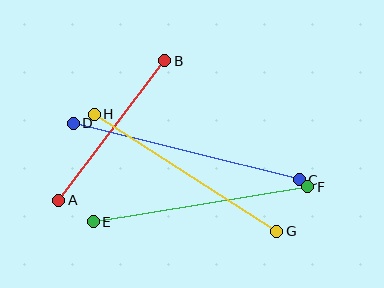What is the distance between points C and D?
The distance is approximately 233 pixels.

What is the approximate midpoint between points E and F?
The midpoint is at approximately (200, 204) pixels.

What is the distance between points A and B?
The distance is approximately 175 pixels.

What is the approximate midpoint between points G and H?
The midpoint is at approximately (186, 173) pixels.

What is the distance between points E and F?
The distance is approximately 217 pixels.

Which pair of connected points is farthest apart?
Points C and D are farthest apart.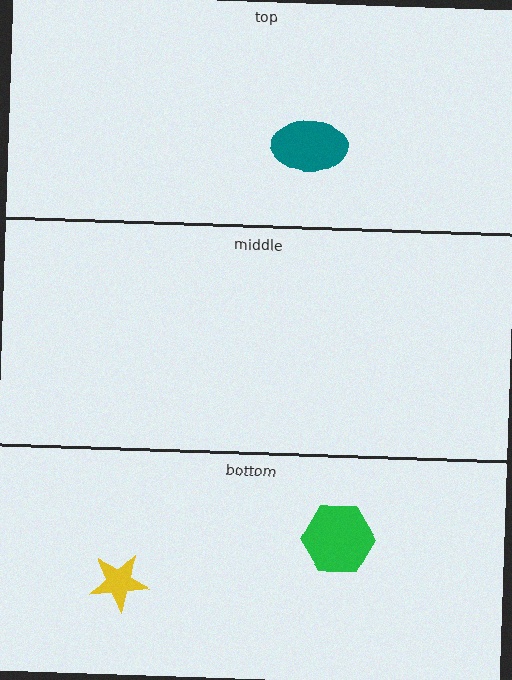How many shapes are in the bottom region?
2.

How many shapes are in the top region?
1.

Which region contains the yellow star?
The bottom region.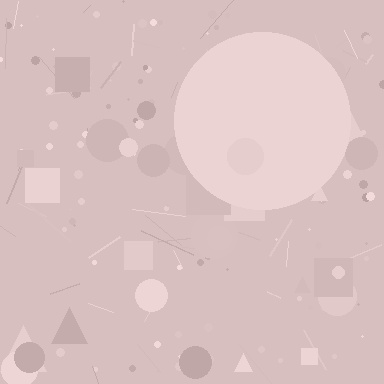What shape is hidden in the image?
A circle is hidden in the image.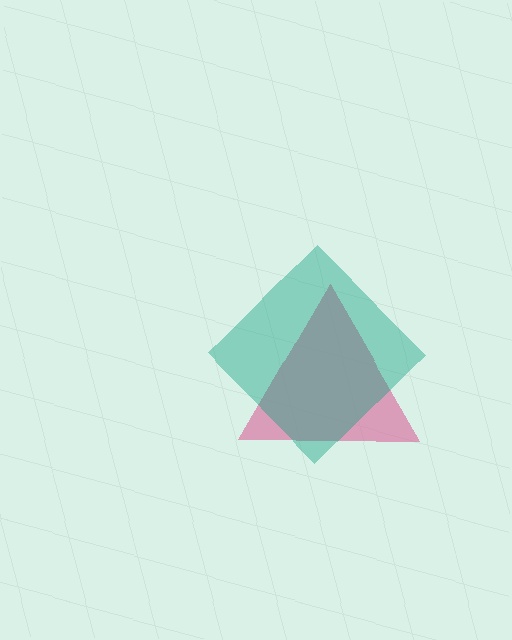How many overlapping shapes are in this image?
There are 2 overlapping shapes in the image.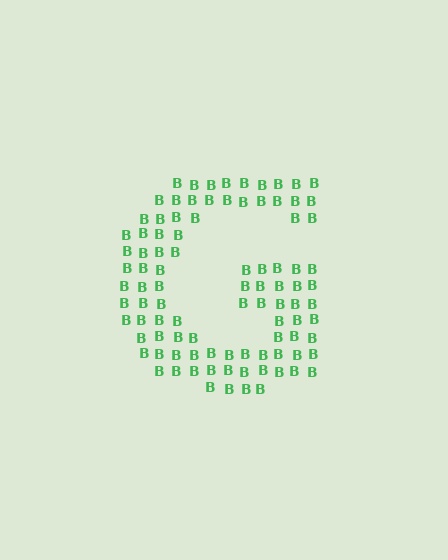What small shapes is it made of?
It is made of small letter B's.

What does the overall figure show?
The overall figure shows the letter G.